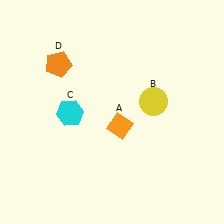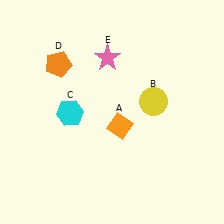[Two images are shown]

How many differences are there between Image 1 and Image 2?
There is 1 difference between the two images.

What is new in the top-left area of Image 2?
A pink star (E) was added in the top-left area of Image 2.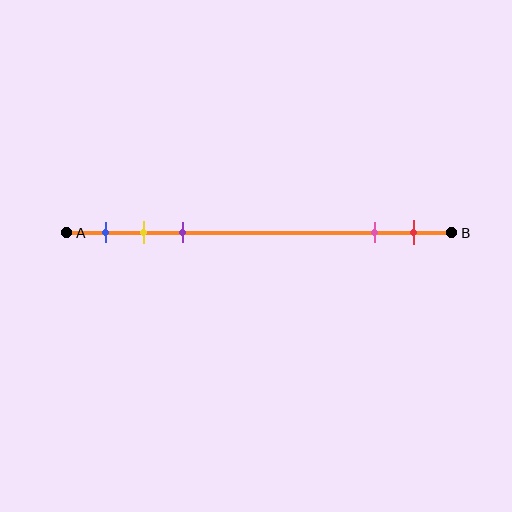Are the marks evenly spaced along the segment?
No, the marks are not evenly spaced.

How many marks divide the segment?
There are 5 marks dividing the segment.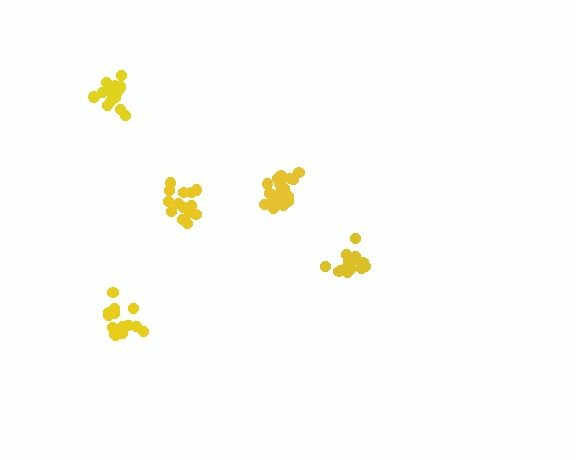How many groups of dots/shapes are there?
There are 5 groups.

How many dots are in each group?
Group 1: 17 dots, Group 2: 18 dots, Group 3: 15 dots, Group 4: 14 dots, Group 5: 20 dots (84 total).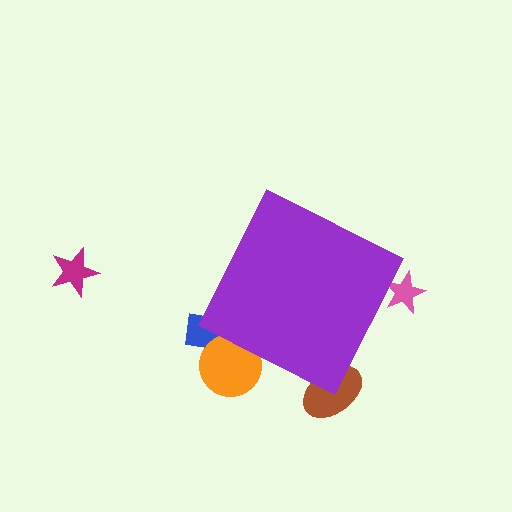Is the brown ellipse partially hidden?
Yes, the brown ellipse is partially hidden behind the purple diamond.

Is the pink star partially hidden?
Yes, the pink star is partially hidden behind the purple diamond.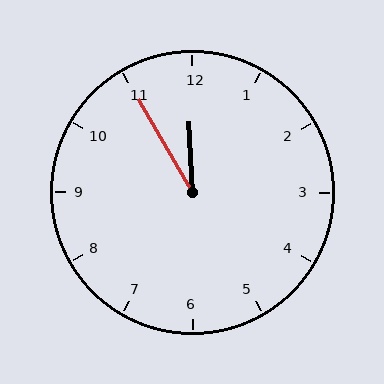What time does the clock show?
11:55.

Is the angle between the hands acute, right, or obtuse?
It is acute.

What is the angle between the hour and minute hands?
Approximately 28 degrees.